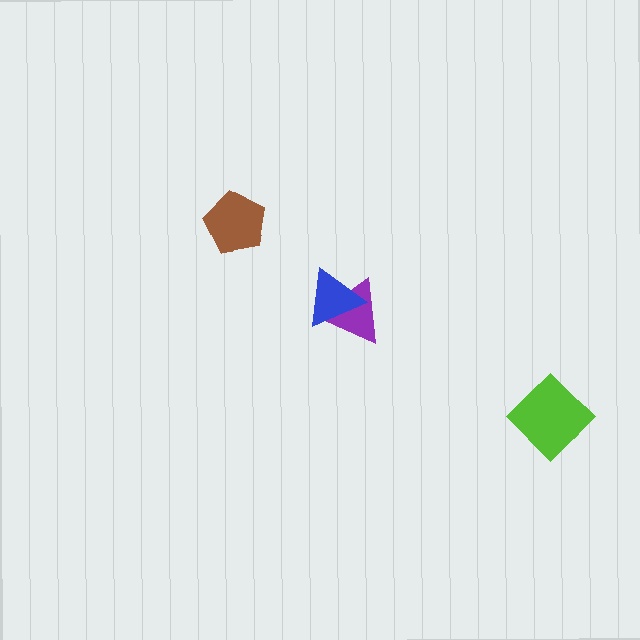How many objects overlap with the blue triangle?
1 object overlaps with the blue triangle.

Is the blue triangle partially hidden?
No, no other shape covers it.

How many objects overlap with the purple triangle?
1 object overlaps with the purple triangle.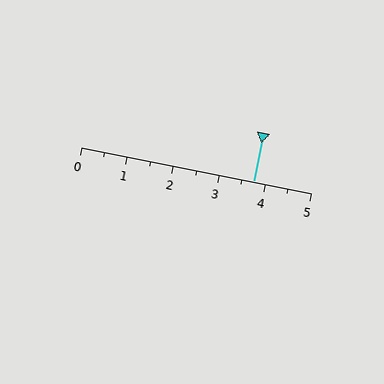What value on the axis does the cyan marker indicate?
The marker indicates approximately 3.8.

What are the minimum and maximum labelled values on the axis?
The axis runs from 0 to 5.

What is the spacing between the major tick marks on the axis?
The major ticks are spaced 1 apart.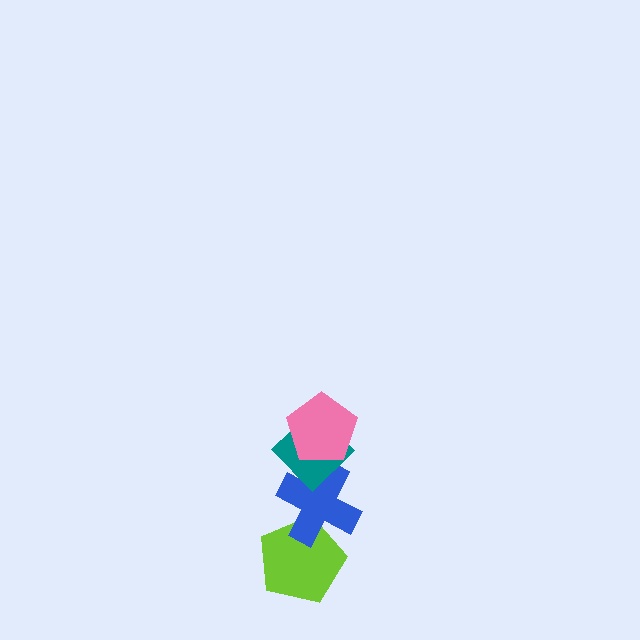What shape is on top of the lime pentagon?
The blue cross is on top of the lime pentagon.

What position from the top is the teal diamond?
The teal diamond is 2nd from the top.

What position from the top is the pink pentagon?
The pink pentagon is 1st from the top.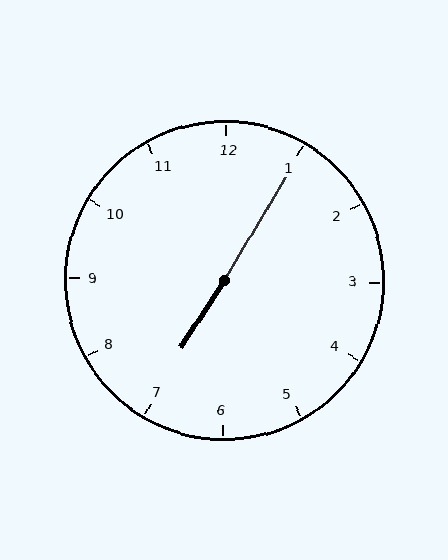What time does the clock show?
7:05.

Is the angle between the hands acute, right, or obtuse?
It is obtuse.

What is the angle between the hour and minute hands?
Approximately 178 degrees.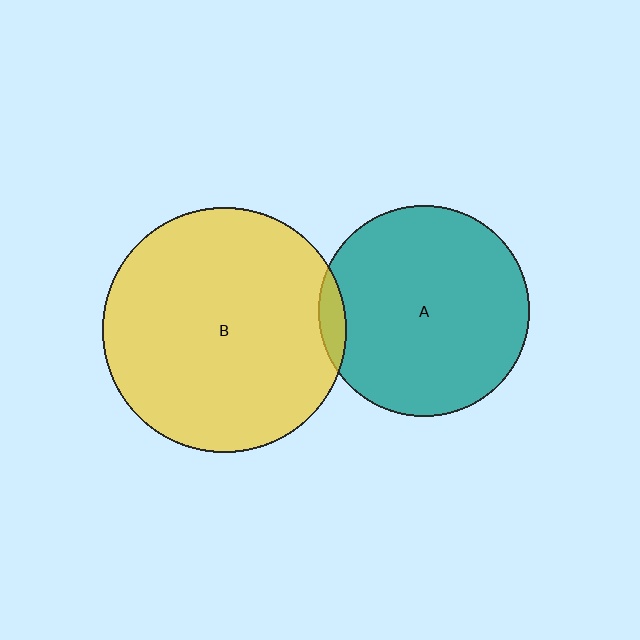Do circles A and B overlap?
Yes.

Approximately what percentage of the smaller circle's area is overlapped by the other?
Approximately 5%.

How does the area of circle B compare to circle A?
Approximately 1.3 times.